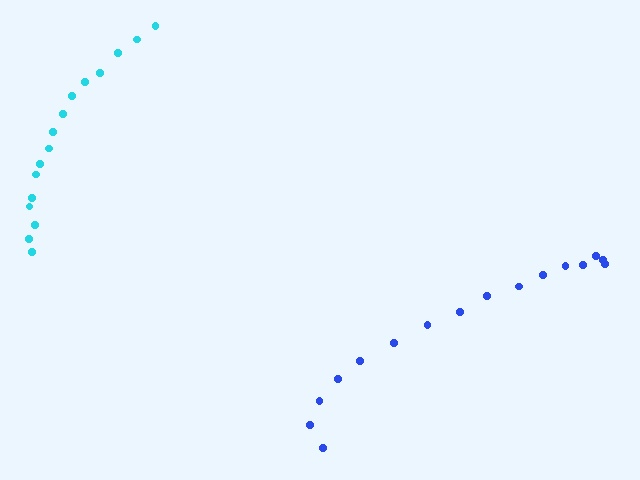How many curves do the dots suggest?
There are 2 distinct paths.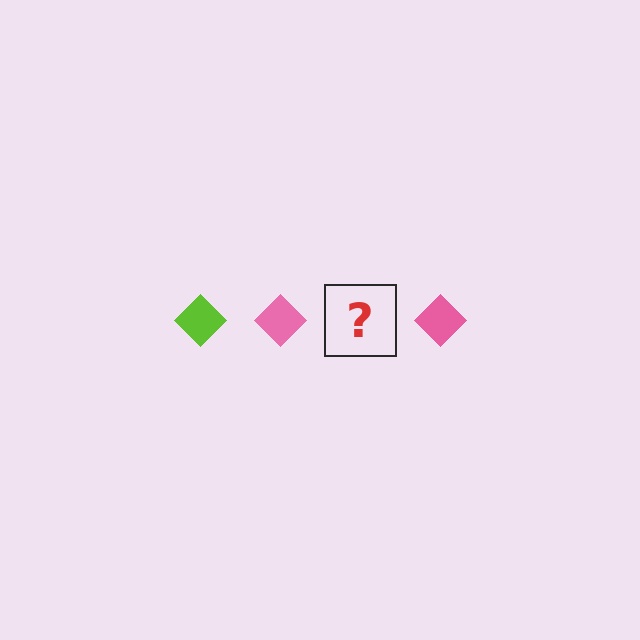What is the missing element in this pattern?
The missing element is a lime diamond.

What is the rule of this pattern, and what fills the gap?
The rule is that the pattern cycles through lime, pink diamonds. The gap should be filled with a lime diamond.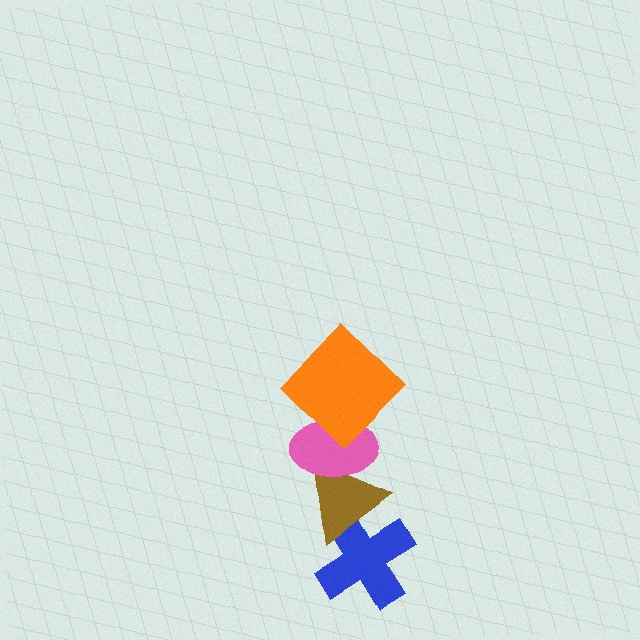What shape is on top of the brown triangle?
The pink ellipse is on top of the brown triangle.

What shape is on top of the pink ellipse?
The orange diamond is on top of the pink ellipse.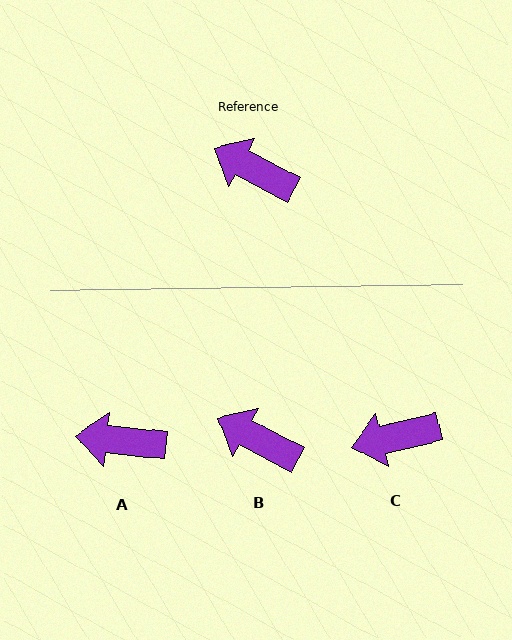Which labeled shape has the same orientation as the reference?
B.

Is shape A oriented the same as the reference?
No, it is off by about 22 degrees.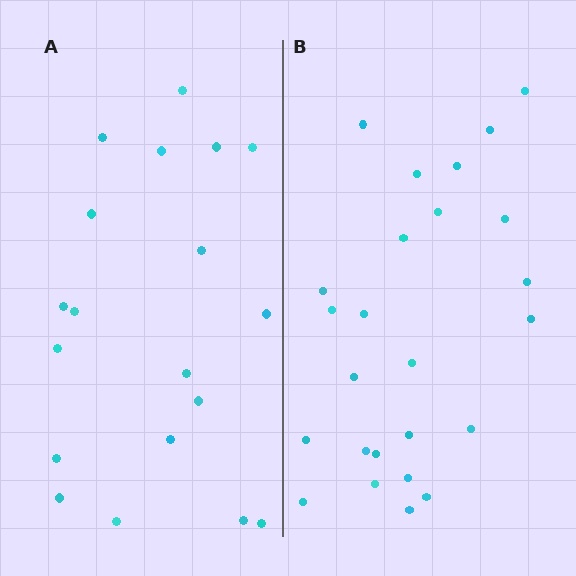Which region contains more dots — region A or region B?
Region B (the right region) has more dots.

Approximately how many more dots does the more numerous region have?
Region B has about 6 more dots than region A.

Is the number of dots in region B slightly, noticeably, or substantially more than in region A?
Region B has noticeably more, but not dramatically so. The ratio is roughly 1.3 to 1.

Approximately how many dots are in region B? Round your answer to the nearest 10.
About 20 dots. (The exact count is 25, which rounds to 20.)